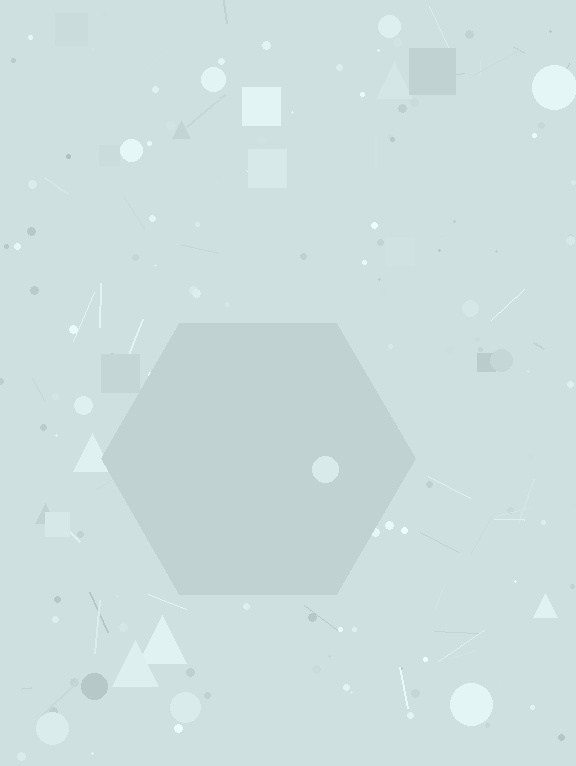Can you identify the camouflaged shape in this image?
The camouflaged shape is a hexagon.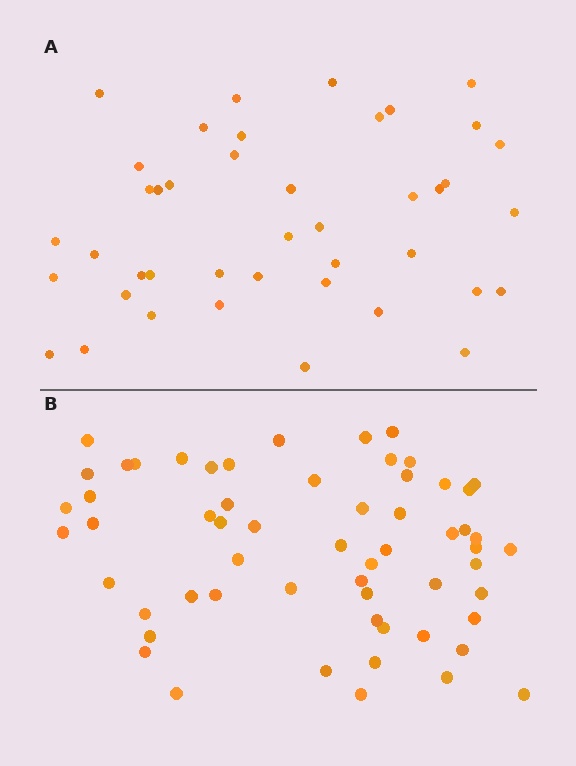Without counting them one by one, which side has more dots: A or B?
Region B (the bottom region) has more dots.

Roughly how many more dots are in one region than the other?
Region B has approximately 15 more dots than region A.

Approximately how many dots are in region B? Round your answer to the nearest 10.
About 60 dots. (The exact count is 59, which rounds to 60.)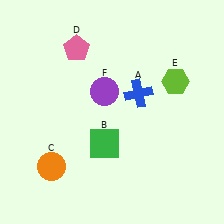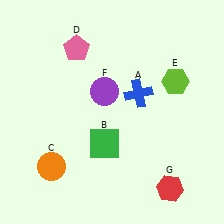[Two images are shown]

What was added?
A red hexagon (G) was added in Image 2.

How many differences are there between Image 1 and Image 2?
There is 1 difference between the two images.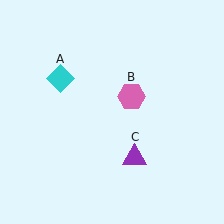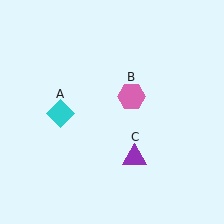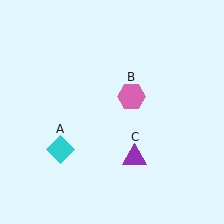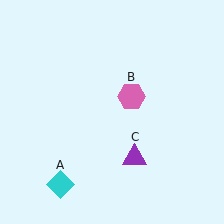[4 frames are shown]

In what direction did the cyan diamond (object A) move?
The cyan diamond (object A) moved down.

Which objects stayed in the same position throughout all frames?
Pink hexagon (object B) and purple triangle (object C) remained stationary.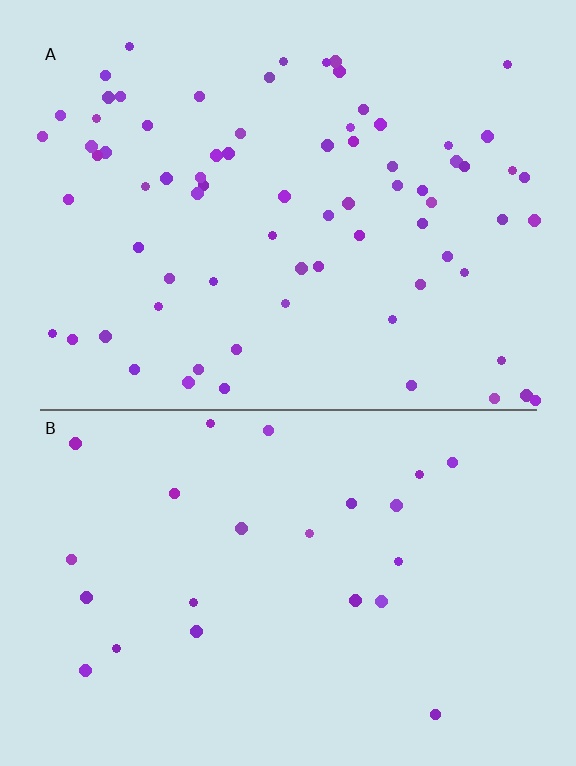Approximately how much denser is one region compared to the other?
Approximately 3.2× — region A over region B.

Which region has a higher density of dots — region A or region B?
A (the top).